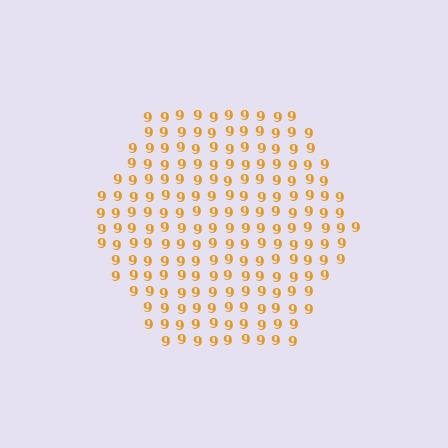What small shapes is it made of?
It is made of small digit 9's.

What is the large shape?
The large shape is a hexagon.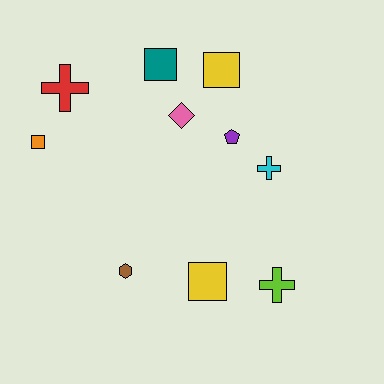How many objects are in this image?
There are 10 objects.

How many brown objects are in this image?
There is 1 brown object.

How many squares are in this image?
There are 4 squares.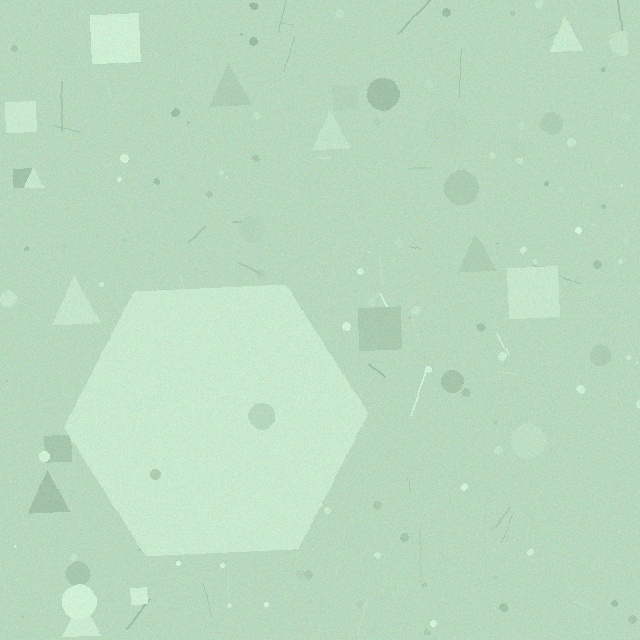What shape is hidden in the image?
A hexagon is hidden in the image.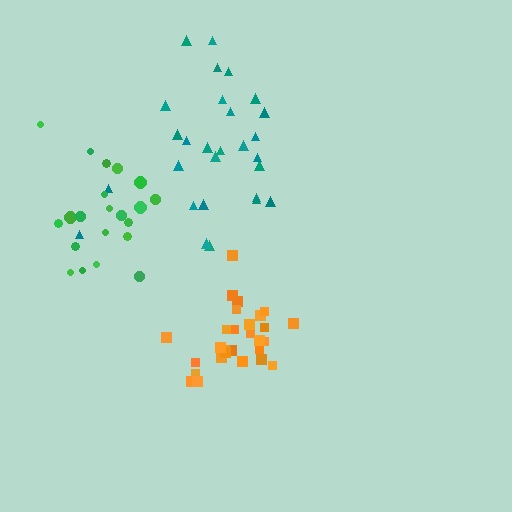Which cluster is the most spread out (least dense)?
Teal.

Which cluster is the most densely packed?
Orange.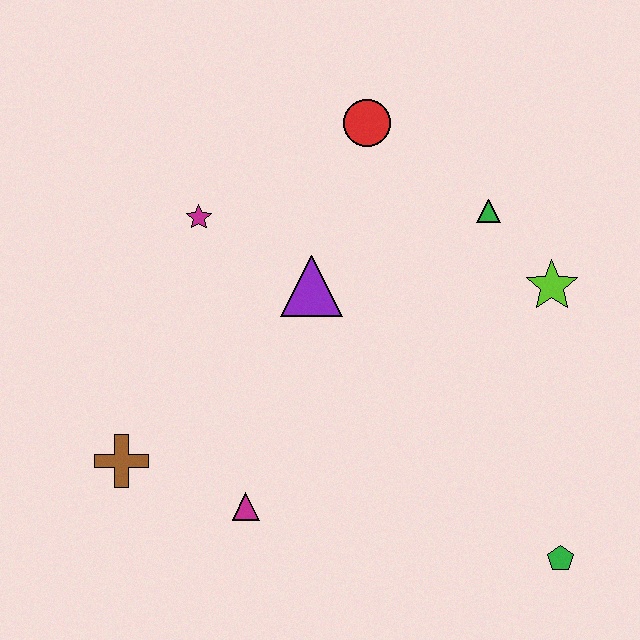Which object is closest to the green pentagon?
The lime star is closest to the green pentagon.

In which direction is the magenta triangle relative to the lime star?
The magenta triangle is to the left of the lime star.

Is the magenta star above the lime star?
Yes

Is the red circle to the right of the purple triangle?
Yes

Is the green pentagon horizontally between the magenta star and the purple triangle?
No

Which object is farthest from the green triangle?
The brown cross is farthest from the green triangle.